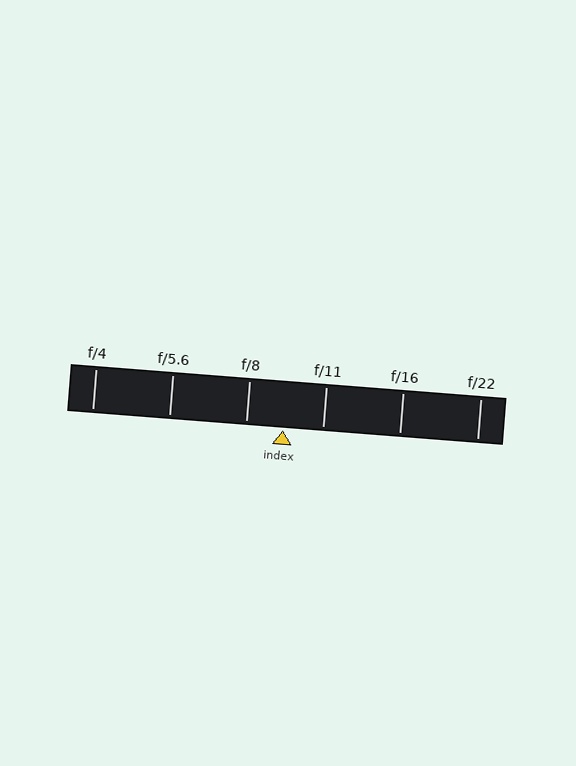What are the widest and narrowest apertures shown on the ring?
The widest aperture shown is f/4 and the narrowest is f/22.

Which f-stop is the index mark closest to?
The index mark is closest to f/8.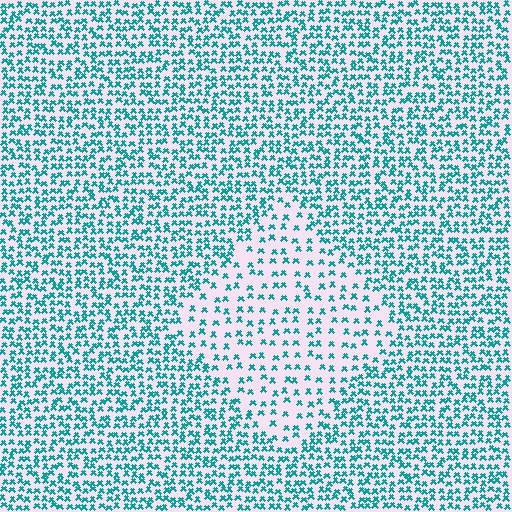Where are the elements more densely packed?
The elements are more densely packed outside the diamond boundary.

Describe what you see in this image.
The image contains small teal elements arranged at two different densities. A diamond-shaped region is visible where the elements are less densely packed than the surrounding area.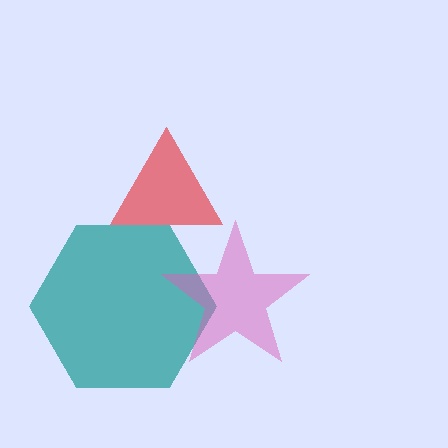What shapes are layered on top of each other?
The layered shapes are: a teal hexagon, a red triangle, a pink star.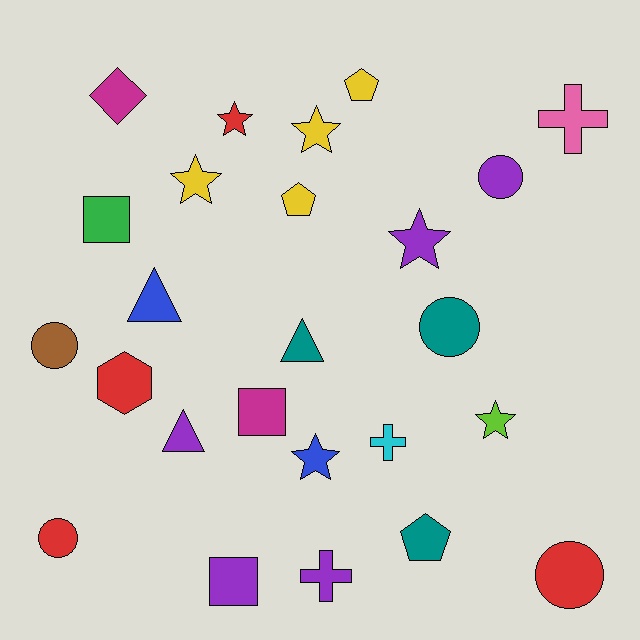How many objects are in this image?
There are 25 objects.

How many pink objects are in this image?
There is 1 pink object.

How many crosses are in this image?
There are 3 crosses.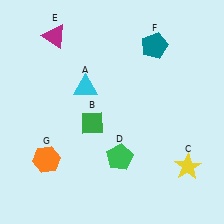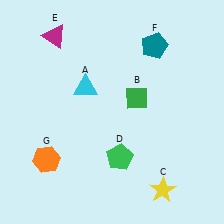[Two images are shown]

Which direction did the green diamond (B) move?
The green diamond (B) moved right.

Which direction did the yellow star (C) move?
The yellow star (C) moved left.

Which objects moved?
The objects that moved are: the green diamond (B), the yellow star (C).